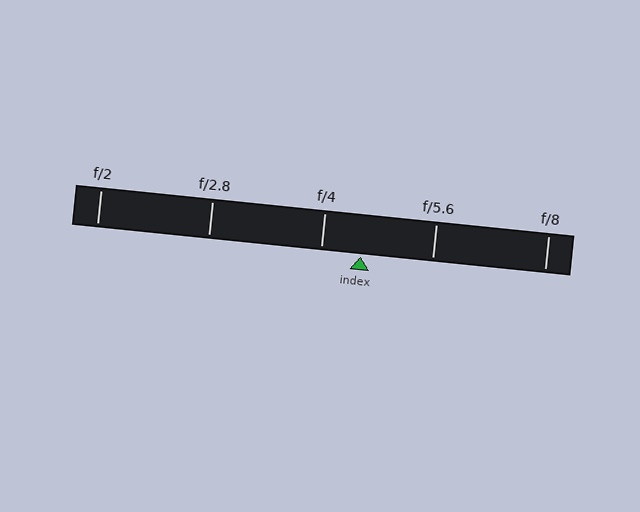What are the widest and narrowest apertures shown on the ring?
The widest aperture shown is f/2 and the narrowest is f/8.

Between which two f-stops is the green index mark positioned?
The index mark is between f/4 and f/5.6.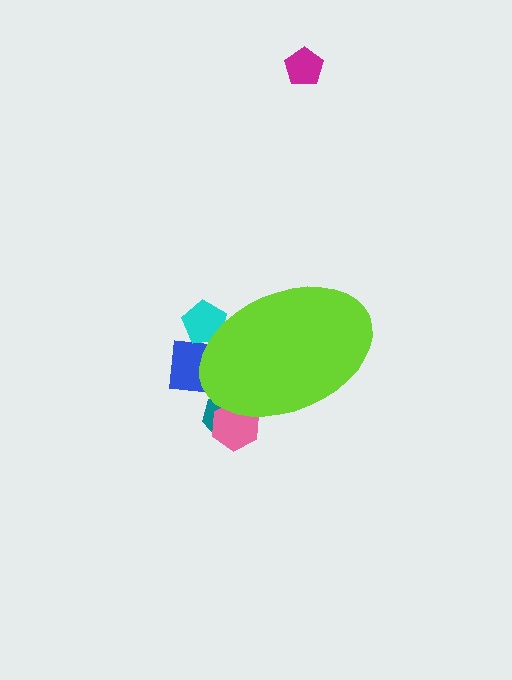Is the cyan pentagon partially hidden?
Yes, the cyan pentagon is partially hidden behind the lime ellipse.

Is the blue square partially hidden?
Yes, the blue square is partially hidden behind the lime ellipse.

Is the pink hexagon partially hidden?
Yes, the pink hexagon is partially hidden behind the lime ellipse.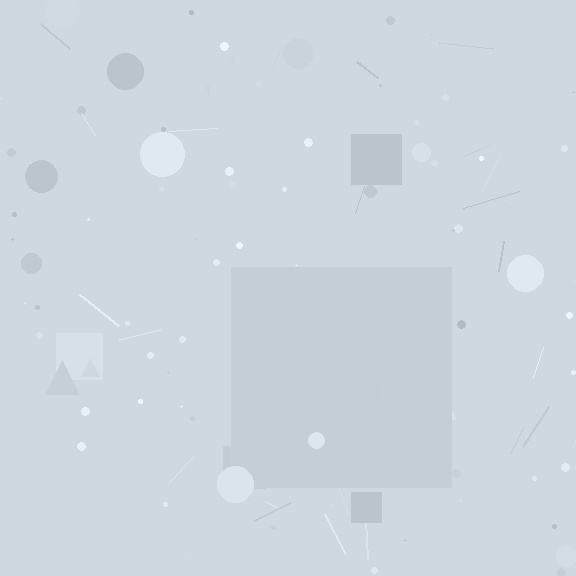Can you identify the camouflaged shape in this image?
The camouflaged shape is a square.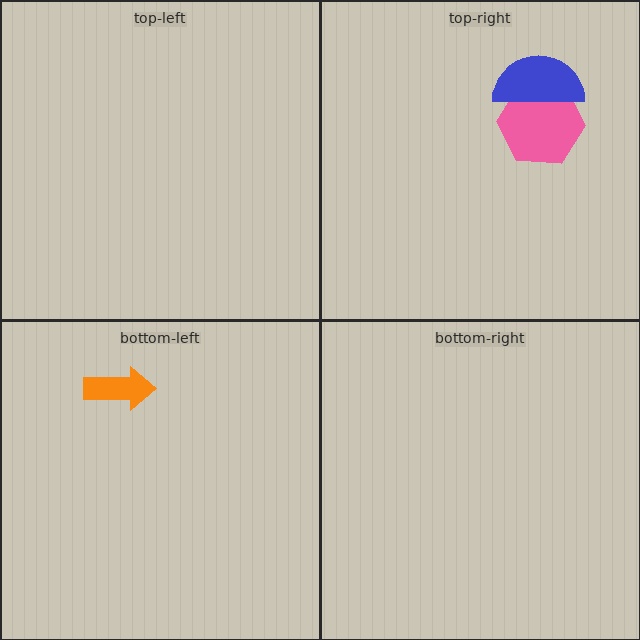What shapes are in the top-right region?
The pink hexagon, the blue semicircle.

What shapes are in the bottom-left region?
The orange arrow.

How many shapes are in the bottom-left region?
1.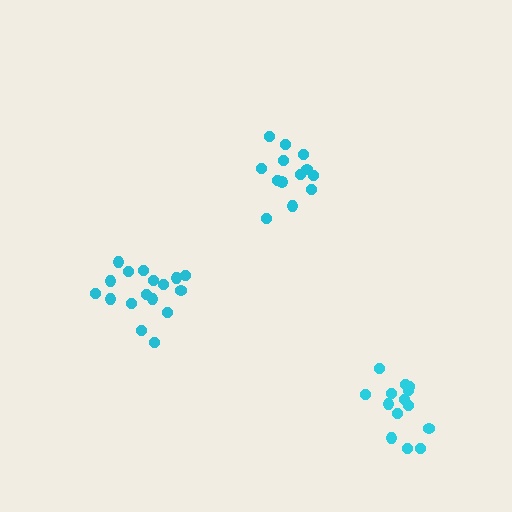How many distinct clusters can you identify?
There are 3 distinct clusters.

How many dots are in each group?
Group 1: 13 dots, Group 2: 14 dots, Group 3: 17 dots (44 total).